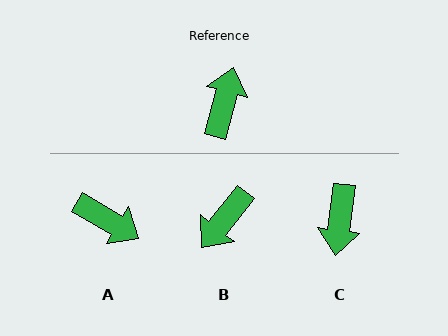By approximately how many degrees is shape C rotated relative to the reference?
Approximately 172 degrees clockwise.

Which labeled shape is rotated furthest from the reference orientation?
C, about 172 degrees away.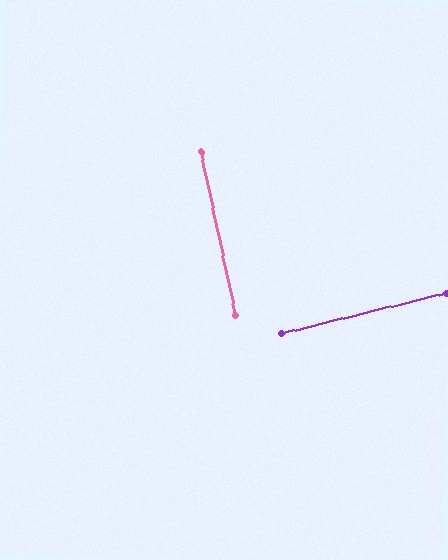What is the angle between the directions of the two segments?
Approximately 89 degrees.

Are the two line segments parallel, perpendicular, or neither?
Perpendicular — they meet at approximately 89°.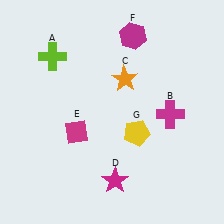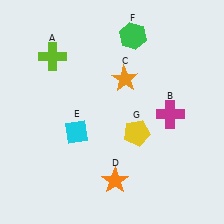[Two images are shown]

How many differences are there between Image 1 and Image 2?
There are 3 differences between the two images.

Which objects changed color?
D changed from magenta to orange. E changed from magenta to cyan. F changed from magenta to green.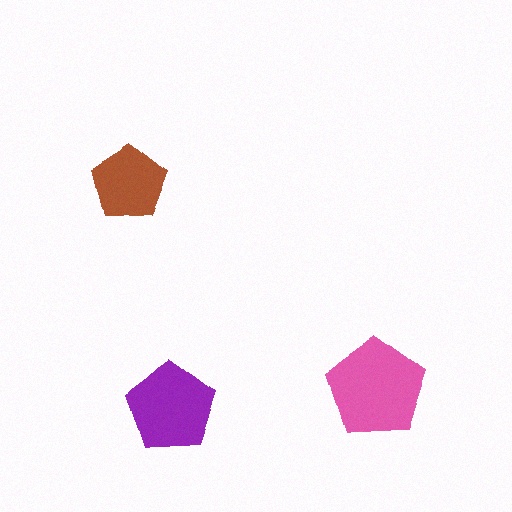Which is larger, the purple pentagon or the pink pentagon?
The pink one.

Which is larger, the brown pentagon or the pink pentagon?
The pink one.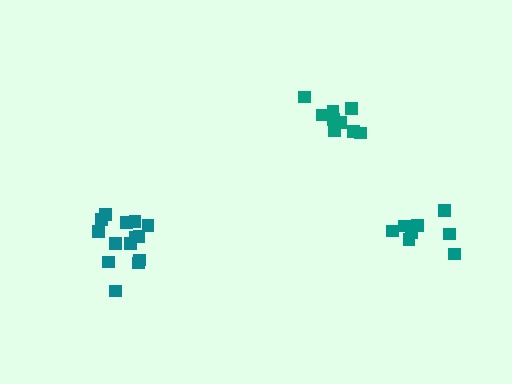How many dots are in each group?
Group 1: 14 dots, Group 2: 9 dots, Group 3: 9 dots (32 total).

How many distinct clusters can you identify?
There are 3 distinct clusters.